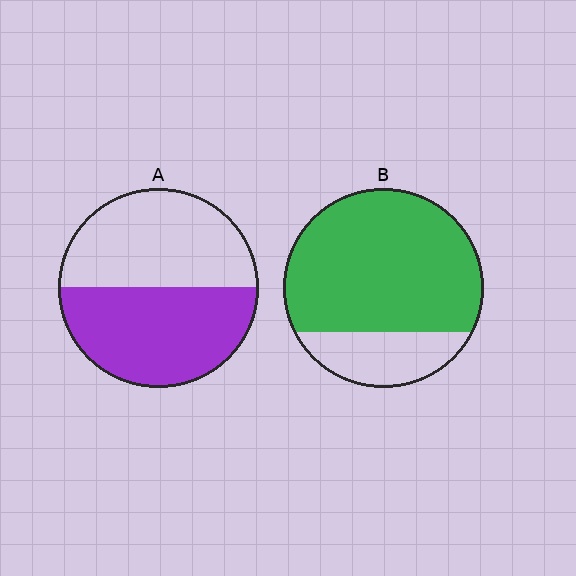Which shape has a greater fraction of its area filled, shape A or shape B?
Shape B.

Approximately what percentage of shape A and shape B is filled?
A is approximately 50% and B is approximately 75%.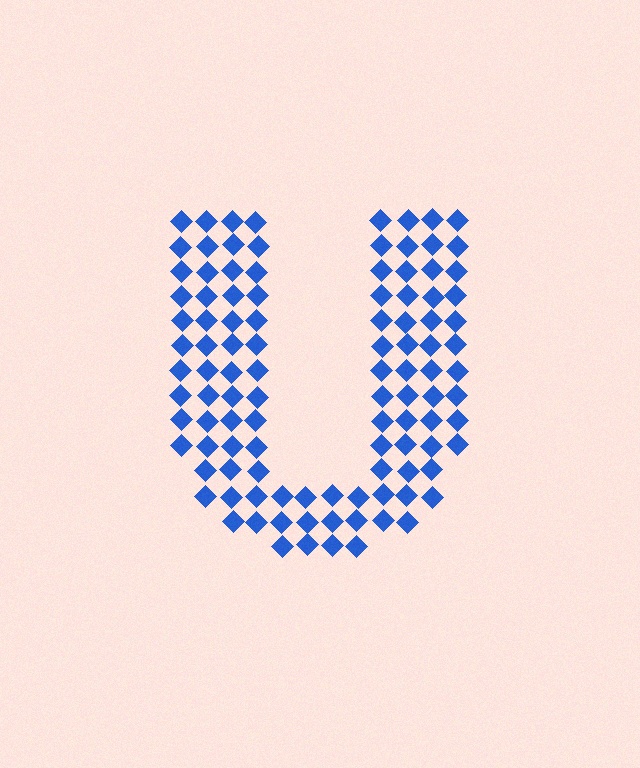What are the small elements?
The small elements are diamonds.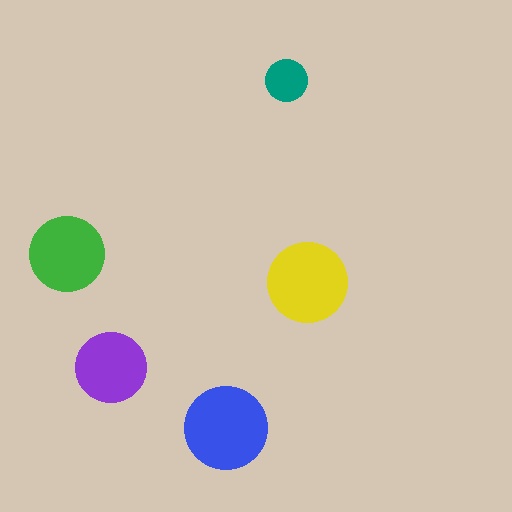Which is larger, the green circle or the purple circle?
The green one.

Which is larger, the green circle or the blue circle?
The blue one.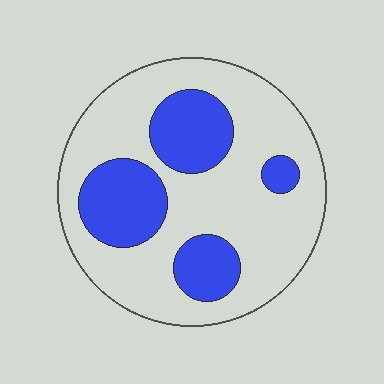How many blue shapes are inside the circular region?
4.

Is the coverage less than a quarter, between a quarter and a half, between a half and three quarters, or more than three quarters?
Between a quarter and a half.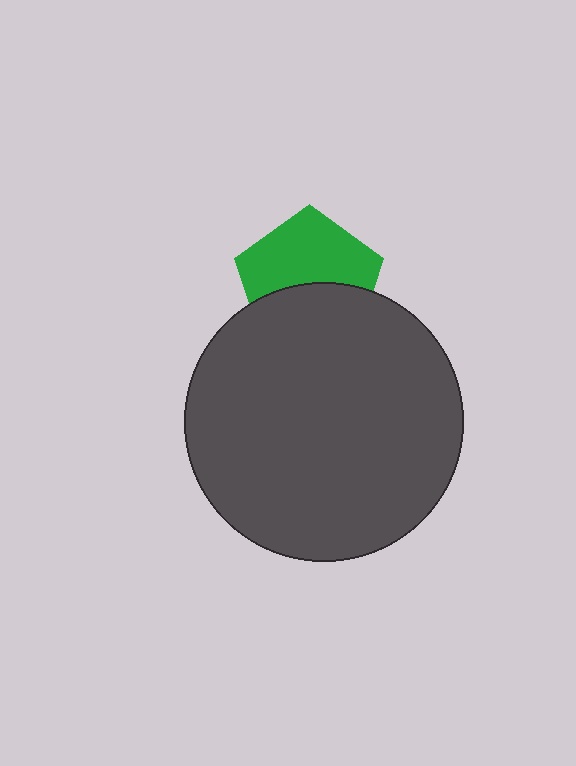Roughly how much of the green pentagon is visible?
About half of it is visible (roughly 56%).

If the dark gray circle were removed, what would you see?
You would see the complete green pentagon.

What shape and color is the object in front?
The object in front is a dark gray circle.